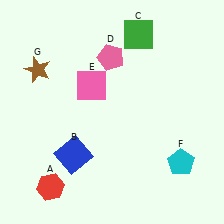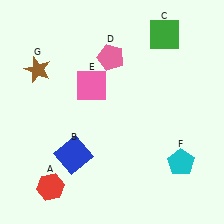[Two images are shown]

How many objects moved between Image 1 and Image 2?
1 object moved between the two images.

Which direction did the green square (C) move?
The green square (C) moved right.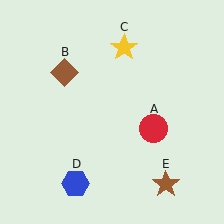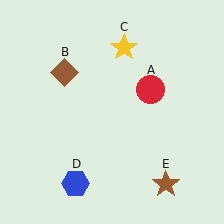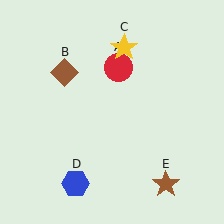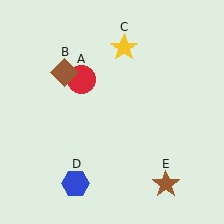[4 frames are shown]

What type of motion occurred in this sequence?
The red circle (object A) rotated counterclockwise around the center of the scene.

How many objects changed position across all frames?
1 object changed position: red circle (object A).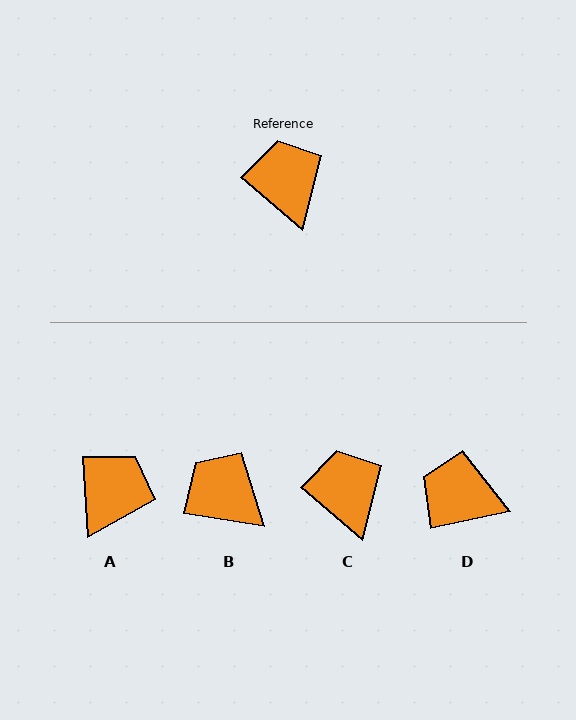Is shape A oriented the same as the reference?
No, it is off by about 46 degrees.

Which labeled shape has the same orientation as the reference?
C.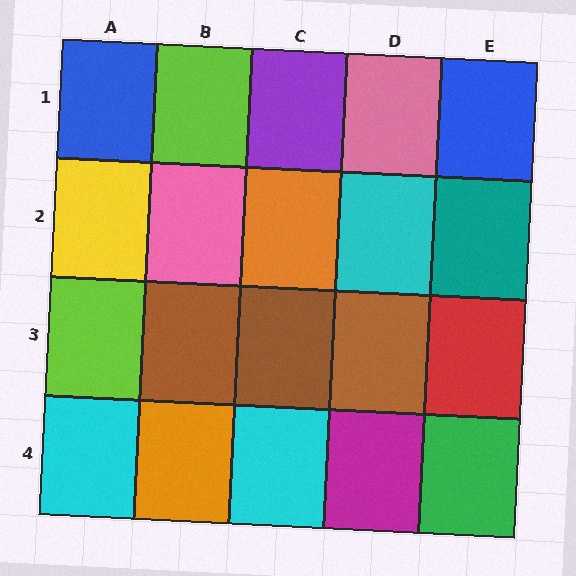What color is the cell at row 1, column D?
Pink.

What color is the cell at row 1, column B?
Lime.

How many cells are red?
1 cell is red.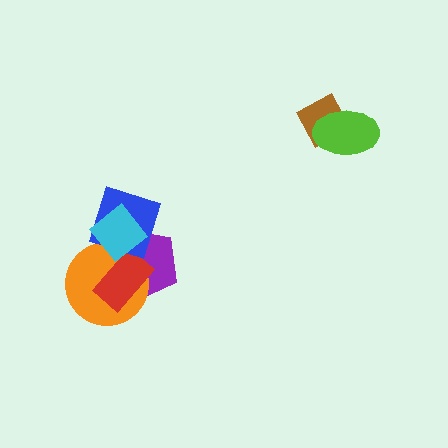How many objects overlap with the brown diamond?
1 object overlaps with the brown diamond.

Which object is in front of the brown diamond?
The lime ellipse is in front of the brown diamond.